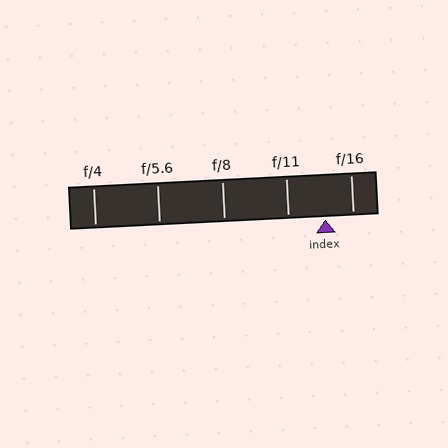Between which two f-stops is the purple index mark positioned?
The index mark is between f/11 and f/16.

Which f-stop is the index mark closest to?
The index mark is closest to f/16.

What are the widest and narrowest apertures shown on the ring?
The widest aperture shown is f/4 and the narrowest is f/16.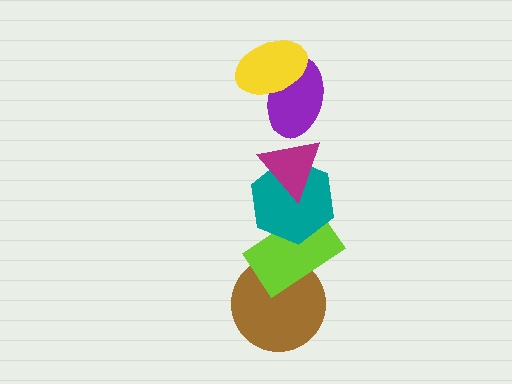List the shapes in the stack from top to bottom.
From top to bottom: the yellow ellipse, the purple ellipse, the magenta triangle, the teal hexagon, the lime rectangle, the brown circle.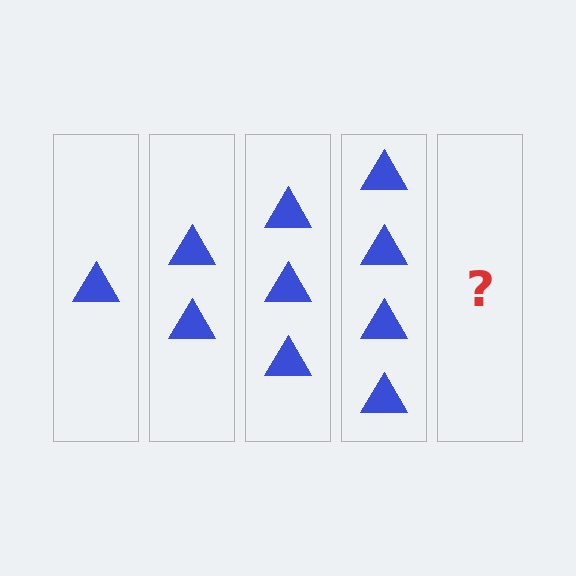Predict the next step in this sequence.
The next step is 5 triangles.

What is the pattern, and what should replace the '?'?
The pattern is that each step adds one more triangle. The '?' should be 5 triangles.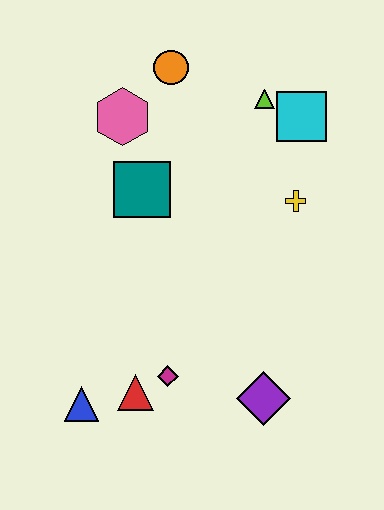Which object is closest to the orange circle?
The pink hexagon is closest to the orange circle.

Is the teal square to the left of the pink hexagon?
No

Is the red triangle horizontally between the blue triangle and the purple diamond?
Yes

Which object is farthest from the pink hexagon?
The purple diamond is farthest from the pink hexagon.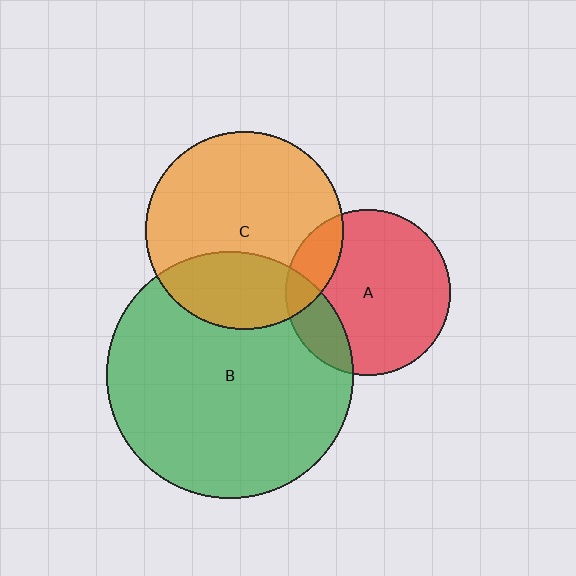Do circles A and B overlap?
Yes.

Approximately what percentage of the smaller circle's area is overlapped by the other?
Approximately 20%.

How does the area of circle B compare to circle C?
Approximately 1.6 times.